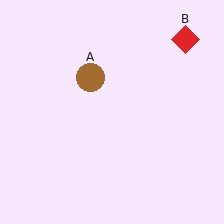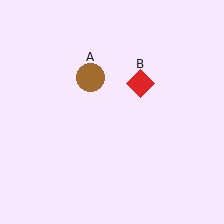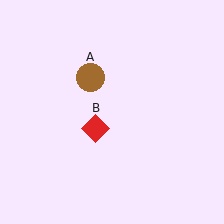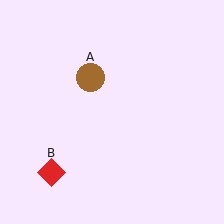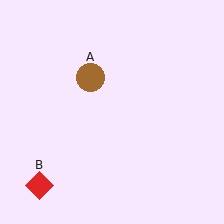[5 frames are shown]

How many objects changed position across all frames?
1 object changed position: red diamond (object B).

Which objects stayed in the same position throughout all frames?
Brown circle (object A) remained stationary.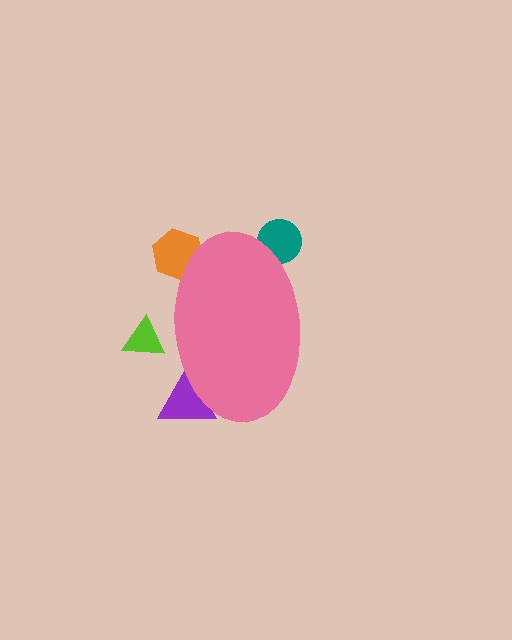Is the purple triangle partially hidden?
Yes, the purple triangle is partially hidden behind the pink ellipse.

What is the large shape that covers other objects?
A pink ellipse.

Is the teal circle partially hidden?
Yes, the teal circle is partially hidden behind the pink ellipse.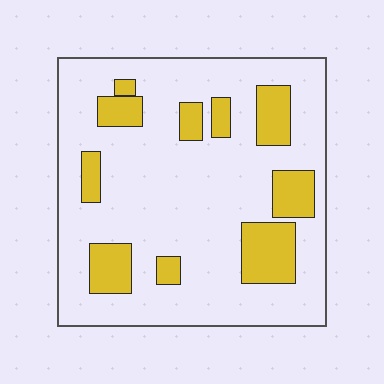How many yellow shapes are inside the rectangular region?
10.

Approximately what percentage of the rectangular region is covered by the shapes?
Approximately 20%.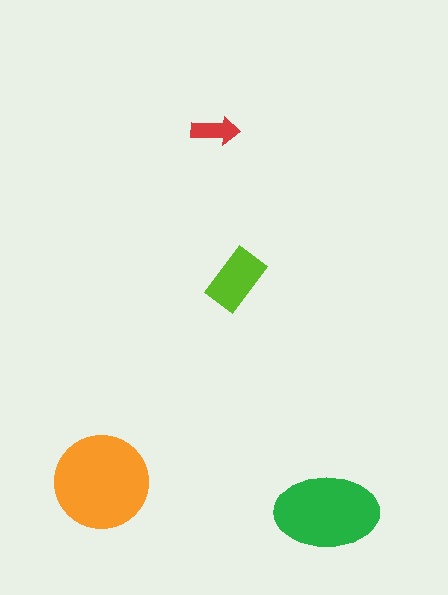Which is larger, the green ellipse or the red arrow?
The green ellipse.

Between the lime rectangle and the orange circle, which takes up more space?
The orange circle.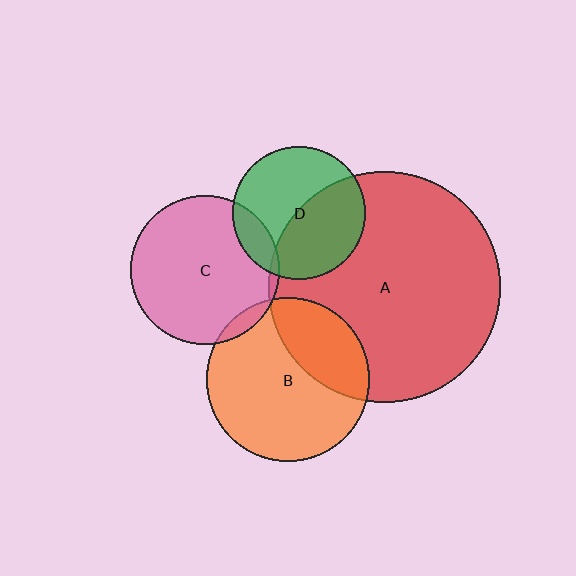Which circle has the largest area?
Circle A (red).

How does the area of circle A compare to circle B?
Approximately 2.0 times.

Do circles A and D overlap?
Yes.